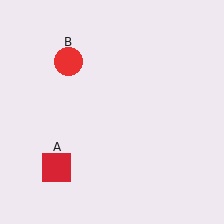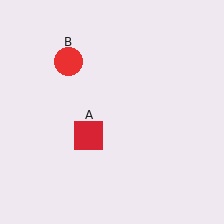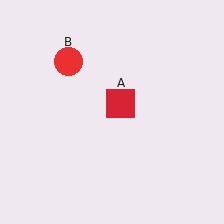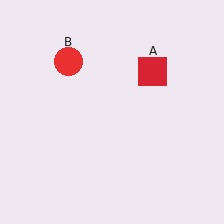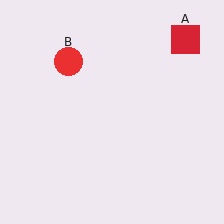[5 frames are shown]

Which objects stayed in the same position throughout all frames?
Red circle (object B) remained stationary.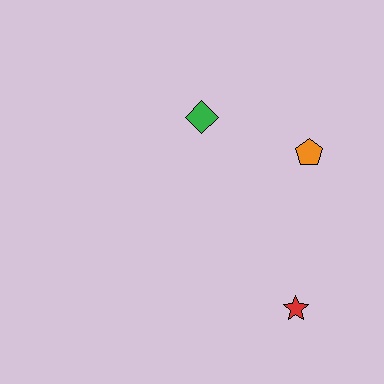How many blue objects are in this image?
There are no blue objects.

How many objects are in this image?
There are 3 objects.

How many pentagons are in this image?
There is 1 pentagon.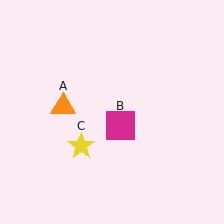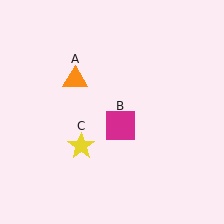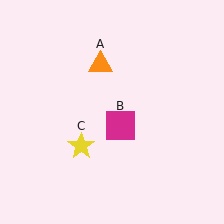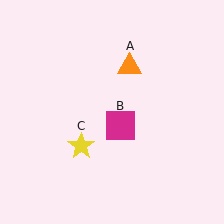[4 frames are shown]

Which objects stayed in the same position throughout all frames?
Magenta square (object B) and yellow star (object C) remained stationary.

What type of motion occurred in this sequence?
The orange triangle (object A) rotated clockwise around the center of the scene.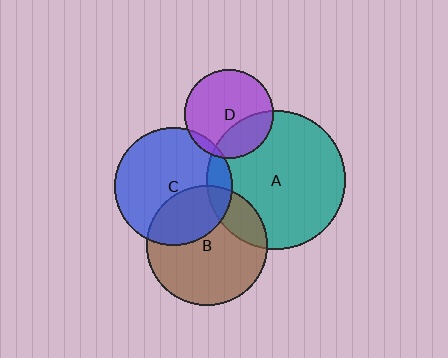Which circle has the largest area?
Circle A (teal).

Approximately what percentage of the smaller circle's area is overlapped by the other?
Approximately 30%.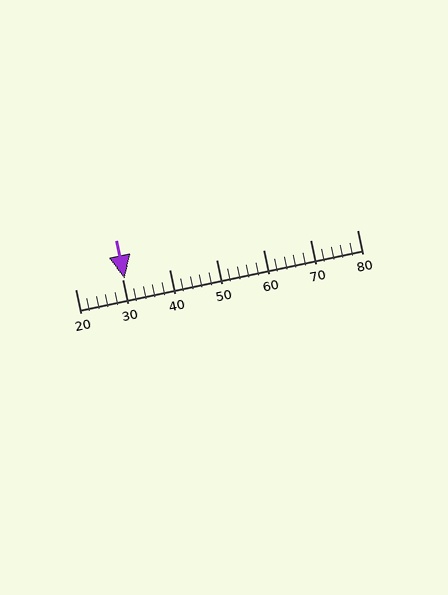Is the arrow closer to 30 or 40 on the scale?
The arrow is closer to 30.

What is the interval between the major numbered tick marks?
The major tick marks are spaced 10 units apart.